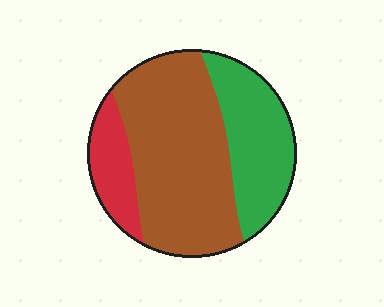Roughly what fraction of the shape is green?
Green takes up about one third (1/3) of the shape.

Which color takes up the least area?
Red, at roughly 15%.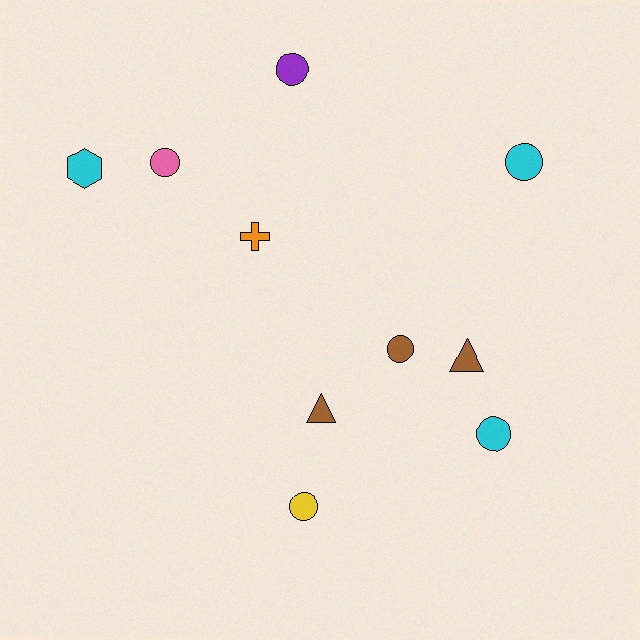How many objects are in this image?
There are 10 objects.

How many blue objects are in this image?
There are no blue objects.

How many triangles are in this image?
There are 2 triangles.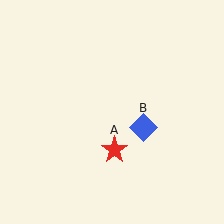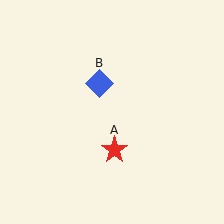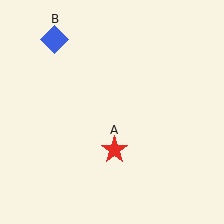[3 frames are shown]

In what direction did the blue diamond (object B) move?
The blue diamond (object B) moved up and to the left.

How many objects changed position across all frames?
1 object changed position: blue diamond (object B).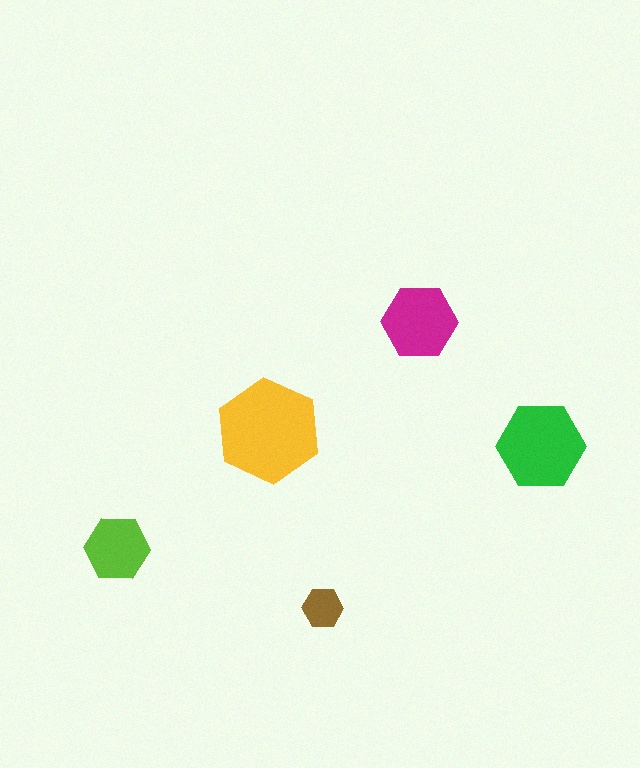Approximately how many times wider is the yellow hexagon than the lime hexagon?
About 1.5 times wider.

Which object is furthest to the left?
The lime hexagon is leftmost.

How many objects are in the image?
There are 5 objects in the image.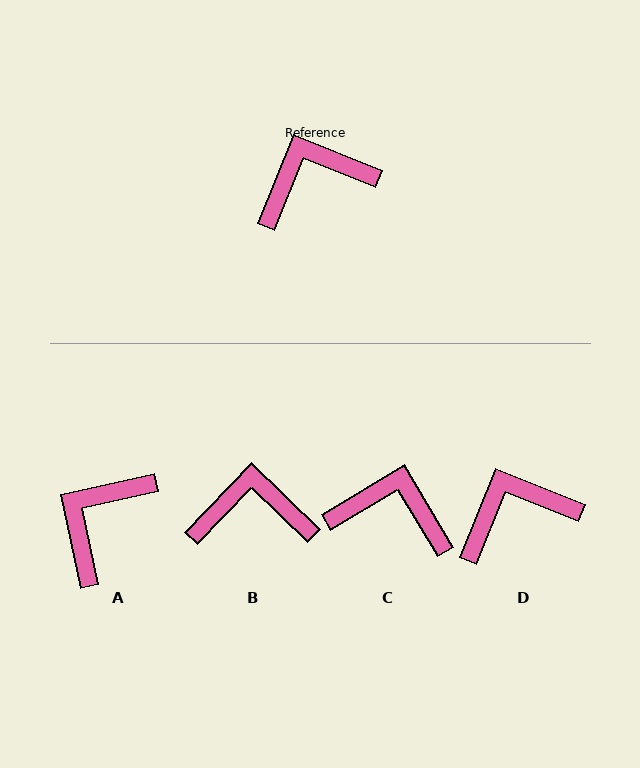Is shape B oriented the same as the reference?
No, it is off by about 22 degrees.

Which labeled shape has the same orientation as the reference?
D.